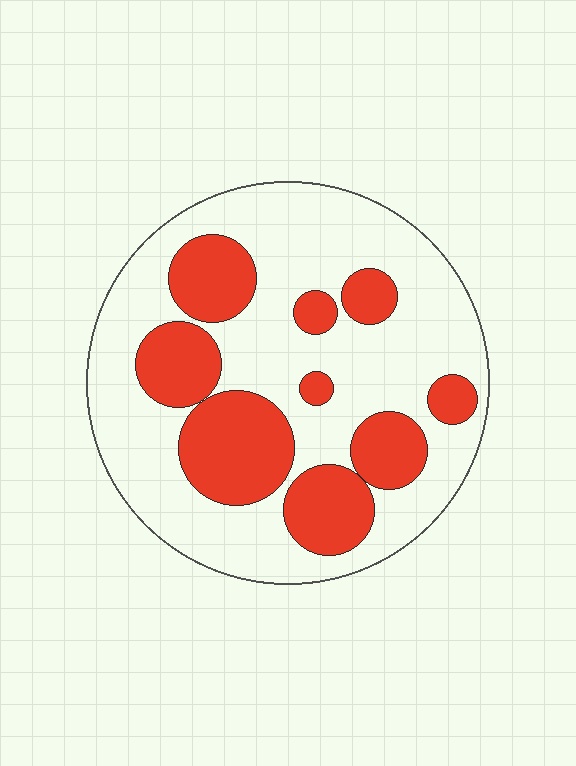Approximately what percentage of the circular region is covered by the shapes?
Approximately 30%.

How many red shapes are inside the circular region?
9.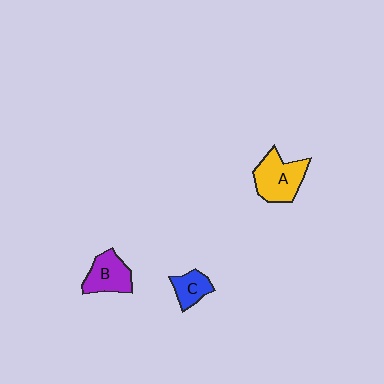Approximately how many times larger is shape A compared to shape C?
Approximately 1.9 times.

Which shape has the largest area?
Shape A (yellow).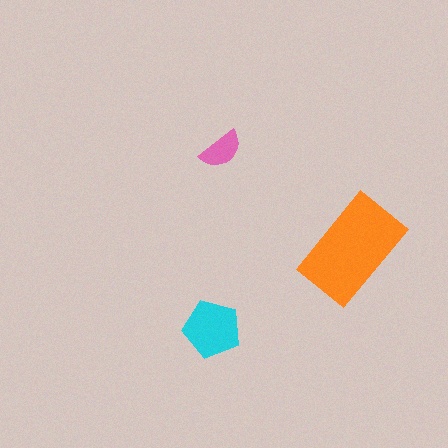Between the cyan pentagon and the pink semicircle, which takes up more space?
The cyan pentagon.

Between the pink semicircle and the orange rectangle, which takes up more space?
The orange rectangle.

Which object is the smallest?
The pink semicircle.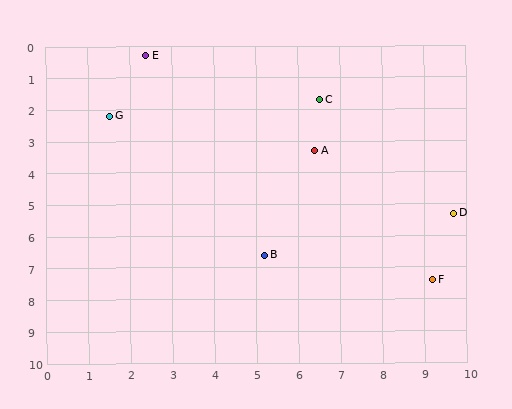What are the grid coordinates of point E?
Point E is at approximately (2.4, 0.3).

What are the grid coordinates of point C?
Point C is at approximately (6.5, 1.7).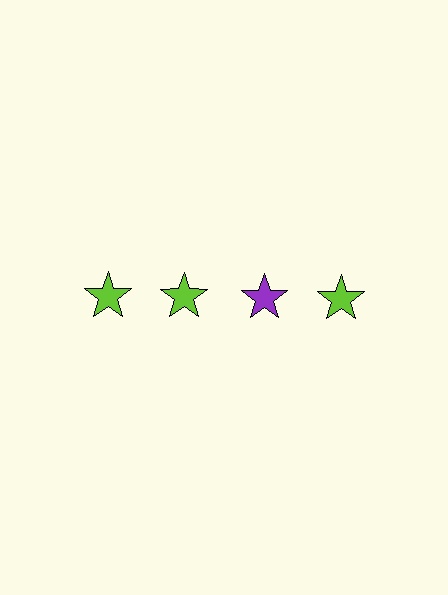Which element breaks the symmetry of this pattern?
The purple star in the top row, center column breaks the symmetry. All other shapes are lime stars.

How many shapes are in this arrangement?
There are 4 shapes arranged in a grid pattern.